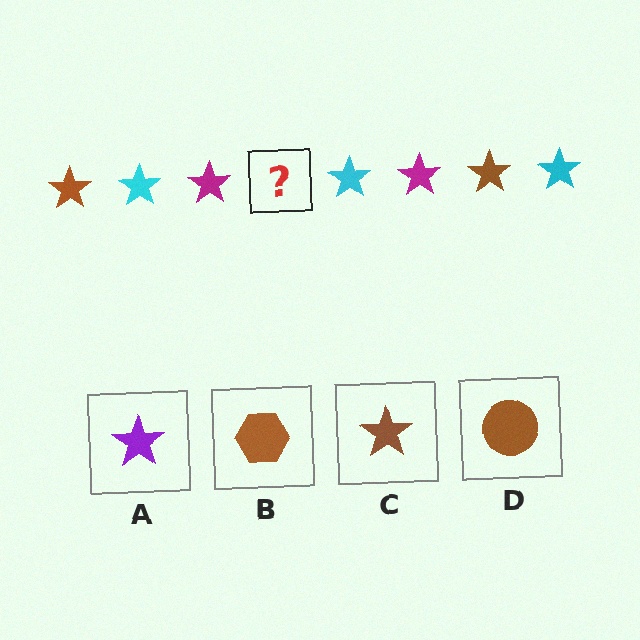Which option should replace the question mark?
Option C.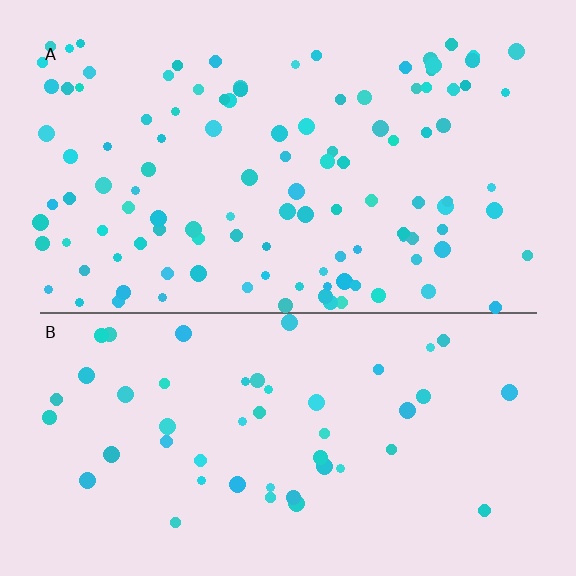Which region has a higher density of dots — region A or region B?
A (the top).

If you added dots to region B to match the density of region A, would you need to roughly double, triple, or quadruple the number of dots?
Approximately double.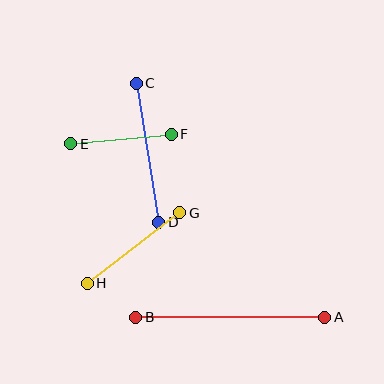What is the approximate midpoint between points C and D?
The midpoint is at approximately (147, 153) pixels.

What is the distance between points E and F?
The distance is approximately 100 pixels.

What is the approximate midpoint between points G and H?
The midpoint is at approximately (133, 248) pixels.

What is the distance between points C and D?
The distance is approximately 141 pixels.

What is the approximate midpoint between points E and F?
The midpoint is at approximately (121, 139) pixels.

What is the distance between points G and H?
The distance is approximately 116 pixels.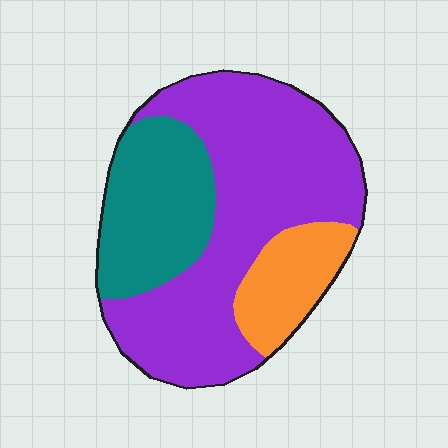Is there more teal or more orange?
Teal.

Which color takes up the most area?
Purple, at roughly 60%.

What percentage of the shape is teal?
Teal takes up between a sixth and a third of the shape.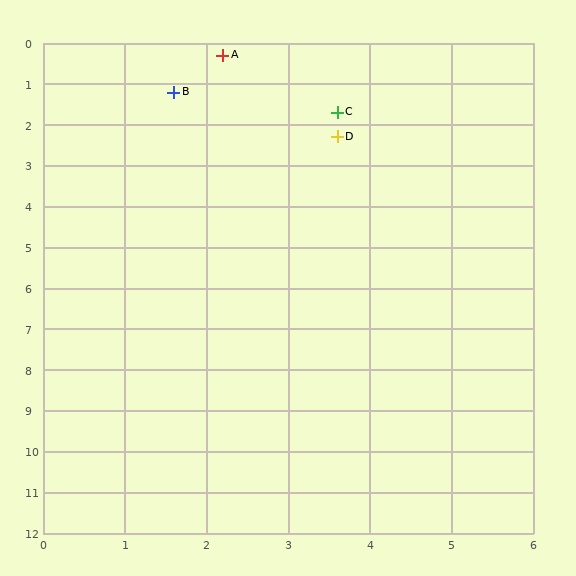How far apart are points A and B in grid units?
Points A and B are about 1.1 grid units apart.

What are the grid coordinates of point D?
Point D is at approximately (3.6, 2.3).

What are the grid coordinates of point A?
Point A is at approximately (2.2, 0.3).